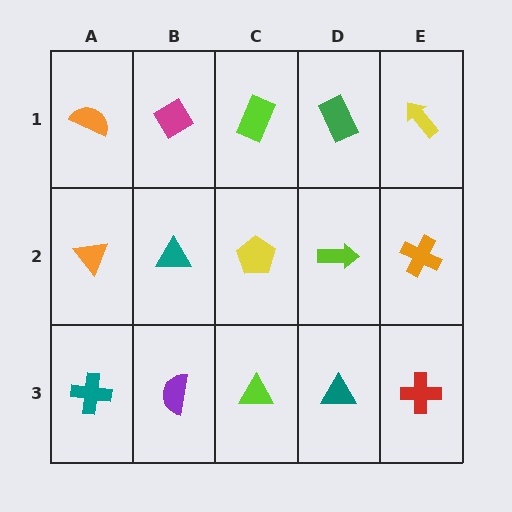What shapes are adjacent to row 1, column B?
A teal triangle (row 2, column B), an orange semicircle (row 1, column A), a lime rectangle (row 1, column C).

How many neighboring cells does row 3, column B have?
3.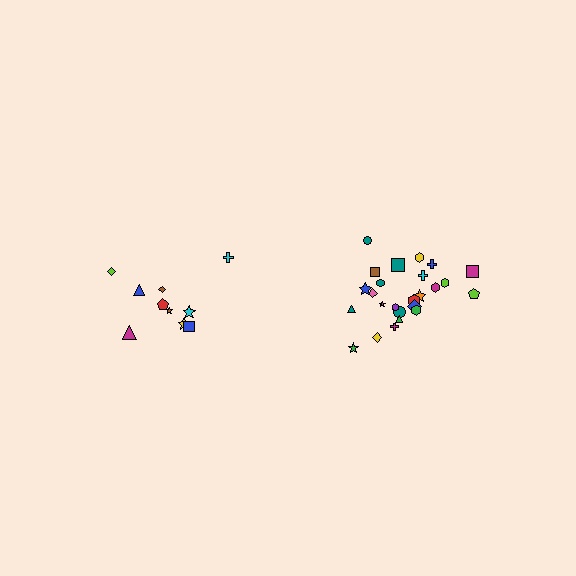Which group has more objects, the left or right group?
The right group.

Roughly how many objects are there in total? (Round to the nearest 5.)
Roughly 35 objects in total.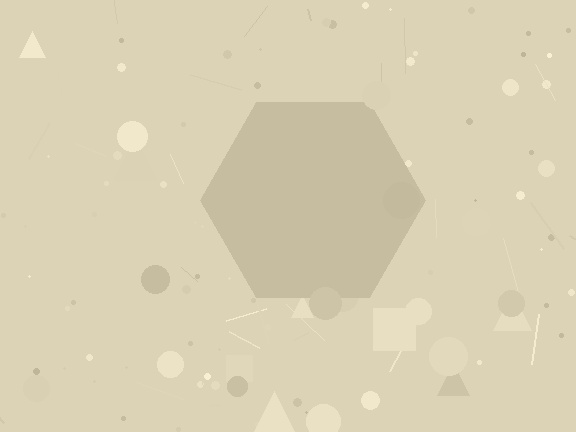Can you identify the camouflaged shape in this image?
The camouflaged shape is a hexagon.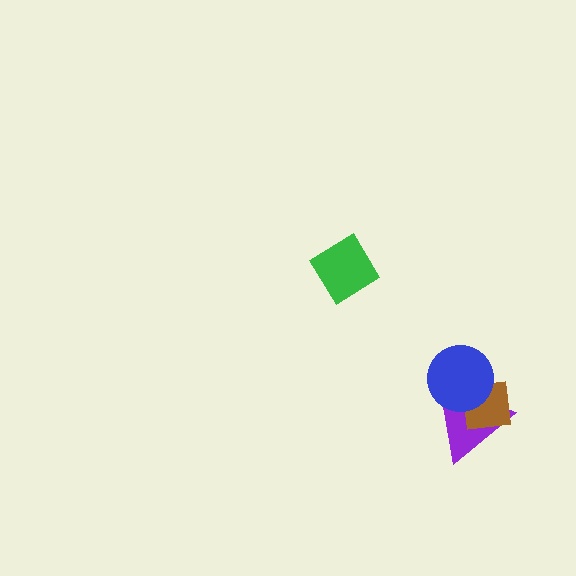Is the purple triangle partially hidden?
Yes, it is partially covered by another shape.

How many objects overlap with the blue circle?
2 objects overlap with the blue circle.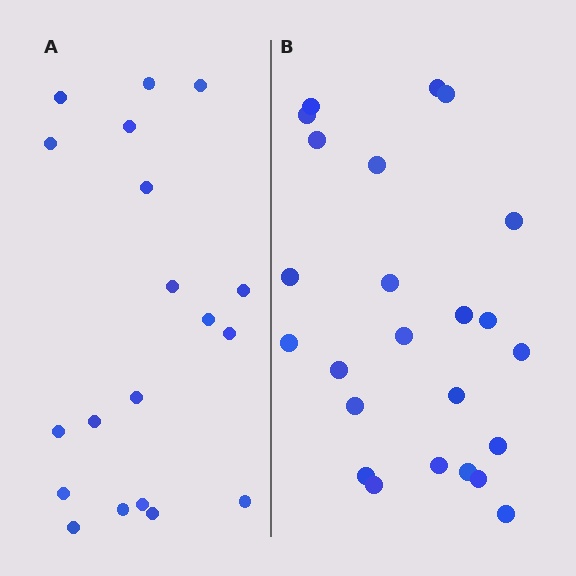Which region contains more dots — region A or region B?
Region B (the right region) has more dots.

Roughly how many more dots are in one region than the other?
Region B has about 5 more dots than region A.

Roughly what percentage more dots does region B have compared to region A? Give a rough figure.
About 25% more.